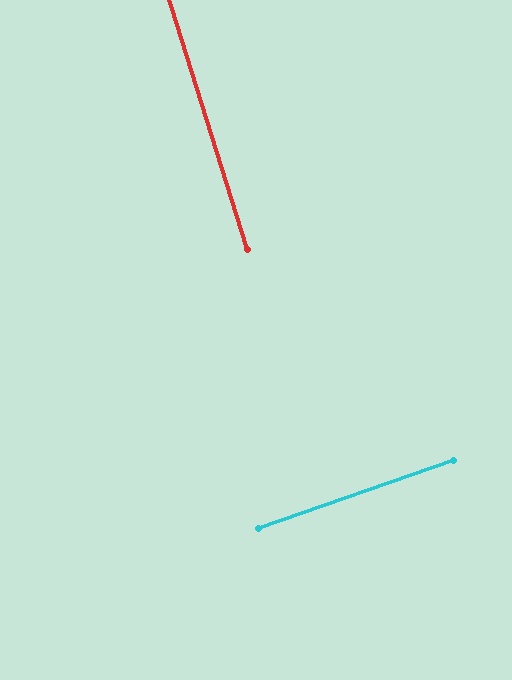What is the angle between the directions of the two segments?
Approximately 88 degrees.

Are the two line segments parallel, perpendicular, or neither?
Perpendicular — they meet at approximately 88°.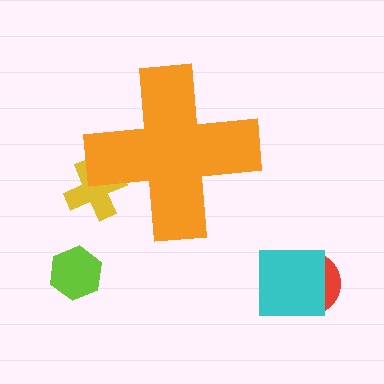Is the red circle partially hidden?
No, the red circle is fully visible.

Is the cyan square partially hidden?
No, the cyan square is fully visible.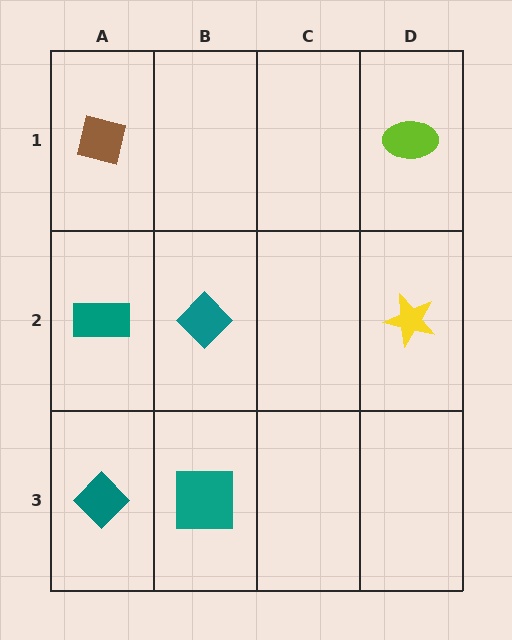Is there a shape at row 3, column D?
No, that cell is empty.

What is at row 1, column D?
A lime ellipse.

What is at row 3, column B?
A teal square.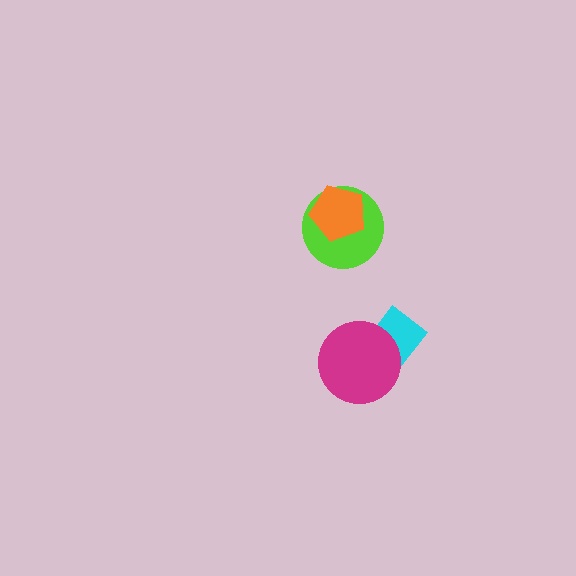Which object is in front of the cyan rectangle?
The magenta circle is in front of the cyan rectangle.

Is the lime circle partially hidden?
Yes, it is partially covered by another shape.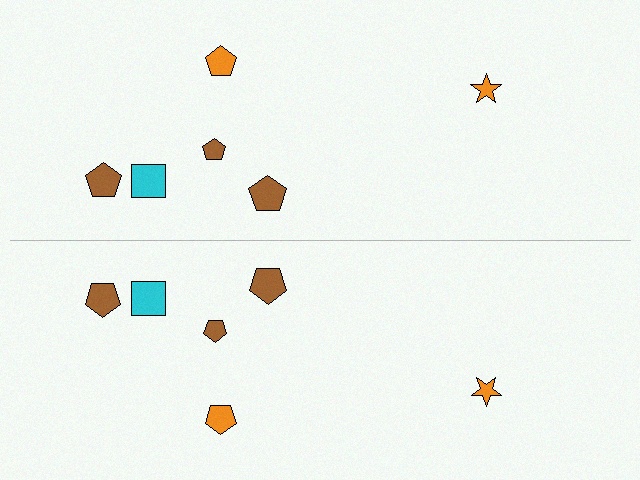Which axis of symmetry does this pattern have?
The pattern has a horizontal axis of symmetry running through the center of the image.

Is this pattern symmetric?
Yes, this pattern has bilateral (reflection) symmetry.